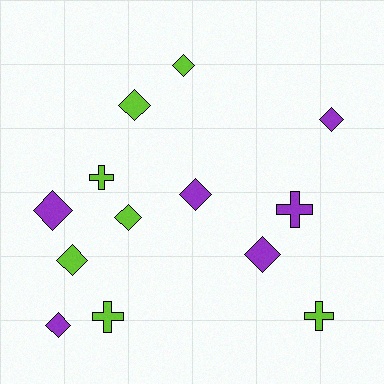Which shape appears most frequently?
Diamond, with 9 objects.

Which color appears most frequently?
Lime, with 7 objects.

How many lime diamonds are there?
There are 4 lime diamonds.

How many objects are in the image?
There are 13 objects.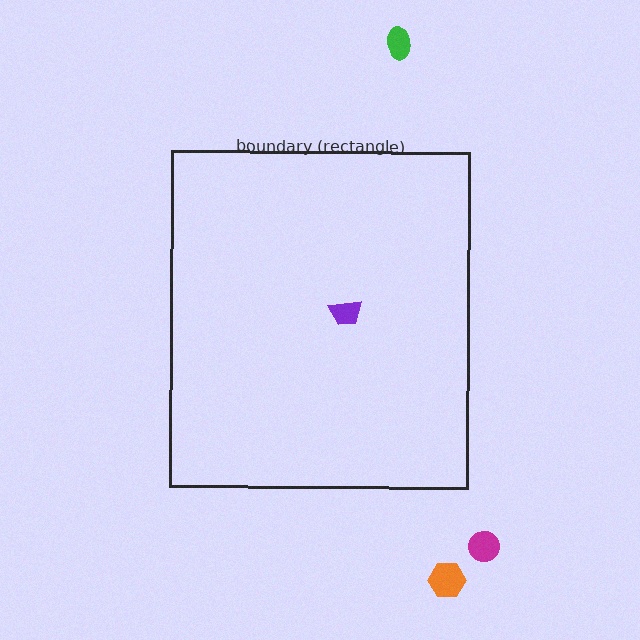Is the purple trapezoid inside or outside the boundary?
Inside.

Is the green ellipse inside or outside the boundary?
Outside.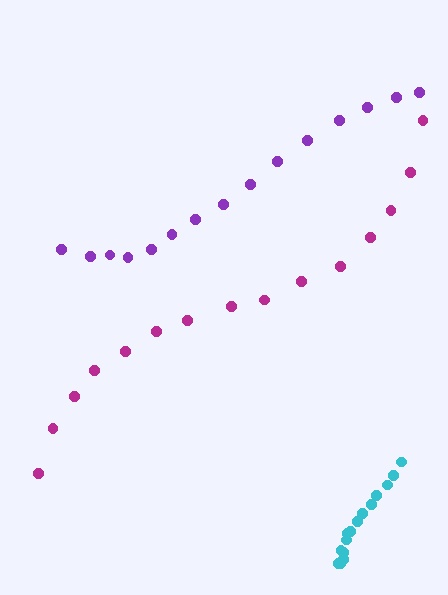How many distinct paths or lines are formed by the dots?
There are 3 distinct paths.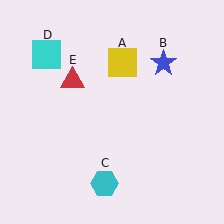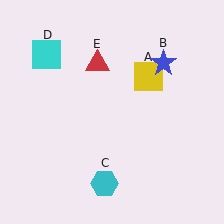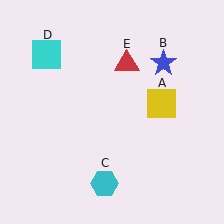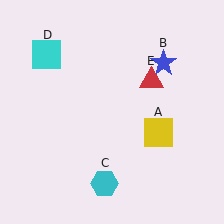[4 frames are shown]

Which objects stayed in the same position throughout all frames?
Blue star (object B) and cyan hexagon (object C) and cyan square (object D) remained stationary.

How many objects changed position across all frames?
2 objects changed position: yellow square (object A), red triangle (object E).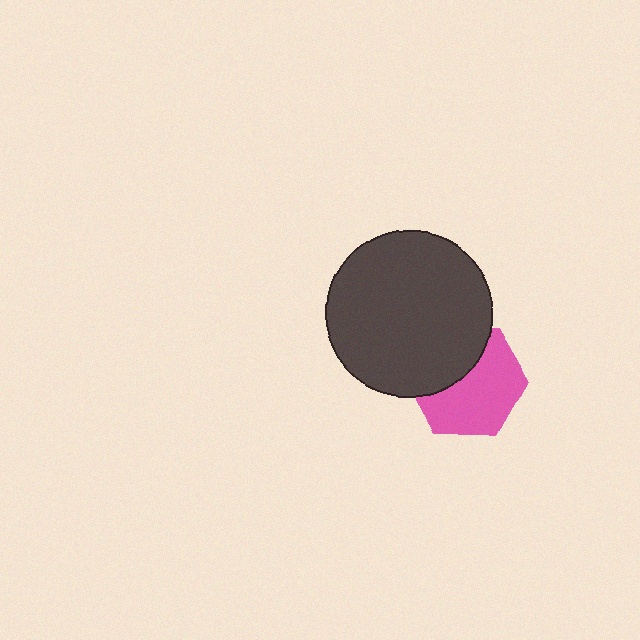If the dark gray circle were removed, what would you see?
You would see the complete pink hexagon.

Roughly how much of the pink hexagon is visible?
About half of it is visible (roughly 62%).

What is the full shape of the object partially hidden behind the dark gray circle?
The partially hidden object is a pink hexagon.